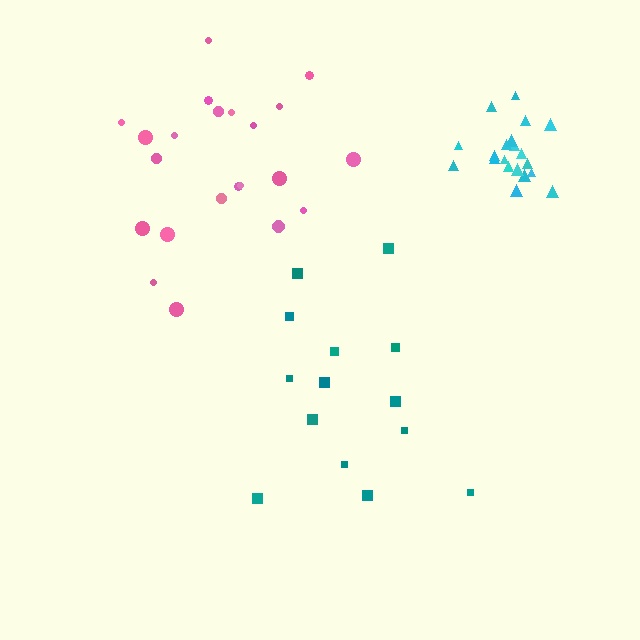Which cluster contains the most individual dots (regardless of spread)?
Pink (22).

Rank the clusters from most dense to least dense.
cyan, pink, teal.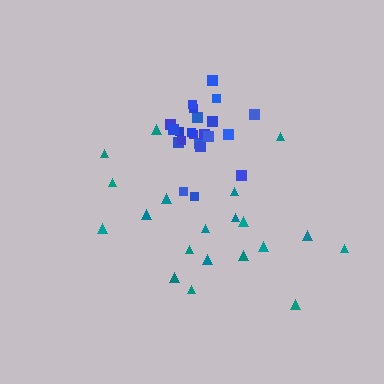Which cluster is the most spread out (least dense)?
Teal.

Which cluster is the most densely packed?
Blue.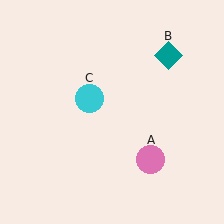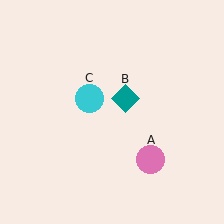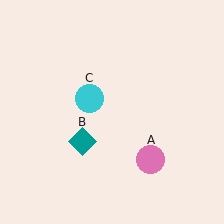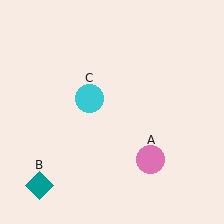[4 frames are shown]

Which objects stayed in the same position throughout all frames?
Pink circle (object A) and cyan circle (object C) remained stationary.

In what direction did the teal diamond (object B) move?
The teal diamond (object B) moved down and to the left.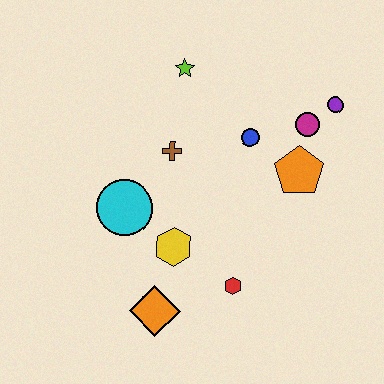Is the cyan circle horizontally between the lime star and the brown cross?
No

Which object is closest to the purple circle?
The magenta circle is closest to the purple circle.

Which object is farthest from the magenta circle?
The orange diamond is farthest from the magenta circle.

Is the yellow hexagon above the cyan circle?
No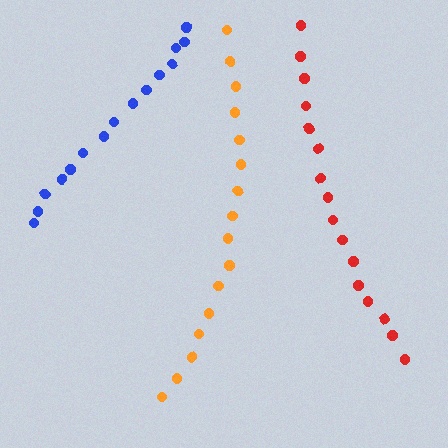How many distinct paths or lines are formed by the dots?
There are 3 distinct paths.